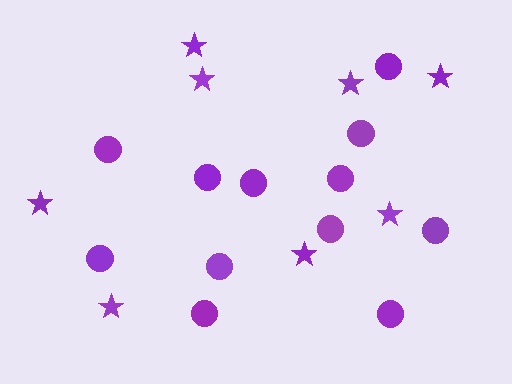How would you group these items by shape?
There are 2 groups: one group of stars (8) and one group of circles (12).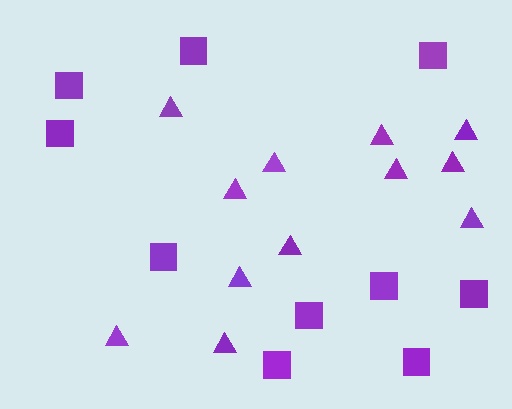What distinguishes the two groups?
There are 2 groups: one group of squares (10) and one group of triangles (12).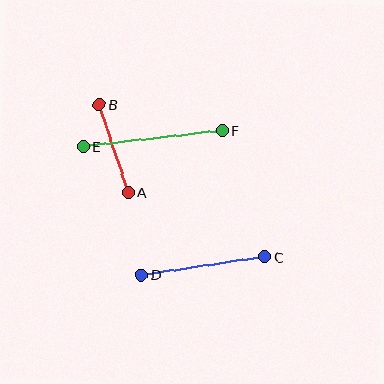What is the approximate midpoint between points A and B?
The midpoint is at approximately (114, 148) pixels.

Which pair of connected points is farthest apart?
Points E and F are farthest apart.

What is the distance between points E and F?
The distance is approximately 140 pixels.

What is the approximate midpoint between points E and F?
The midpoint is at approximately (153, 139) pixels.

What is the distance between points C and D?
The distance is approximately 125 pixels.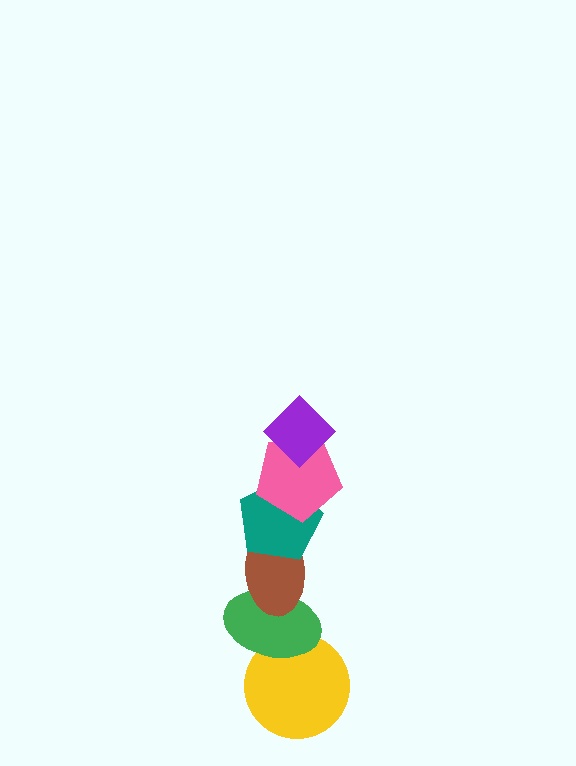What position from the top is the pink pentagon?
The pink pentagon is 2nd from the top.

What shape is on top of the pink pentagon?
The purple diamond is on top of the pink pentagon.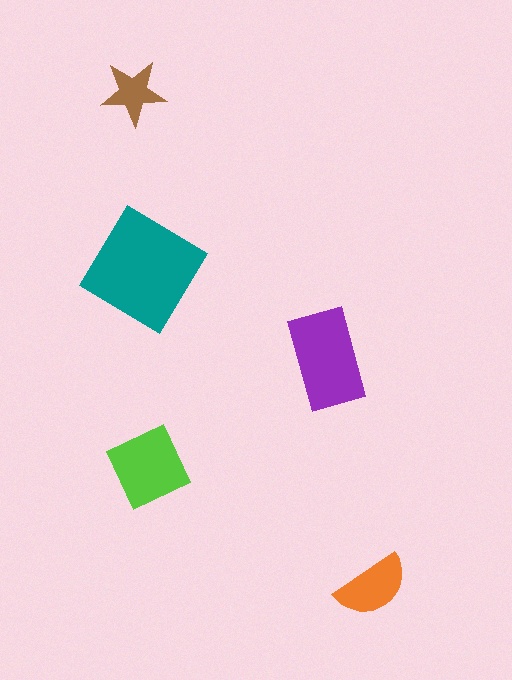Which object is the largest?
The teal diamond.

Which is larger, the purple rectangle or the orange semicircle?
The purple rectangle.